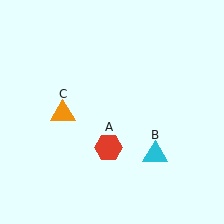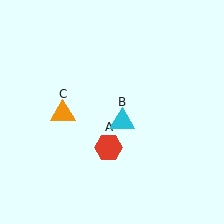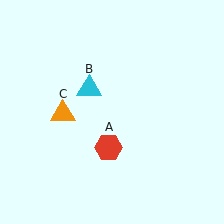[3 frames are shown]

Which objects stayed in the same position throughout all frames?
Red hexagon (object A) and orange triangle (object C) remained stationary.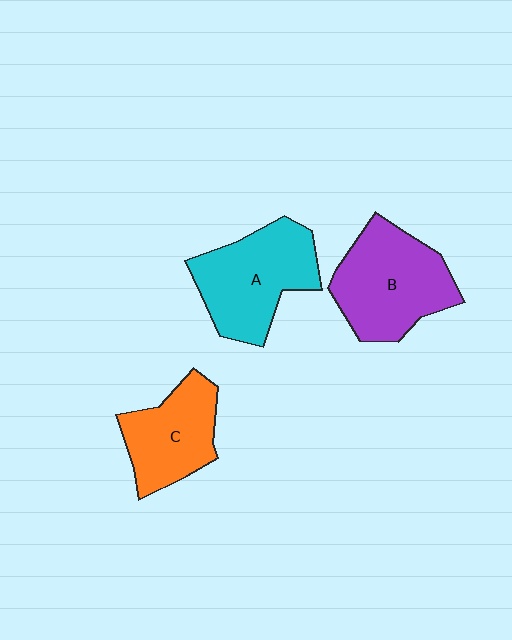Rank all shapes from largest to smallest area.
From largest to smallest: B (purple), A (cyan), C (orange).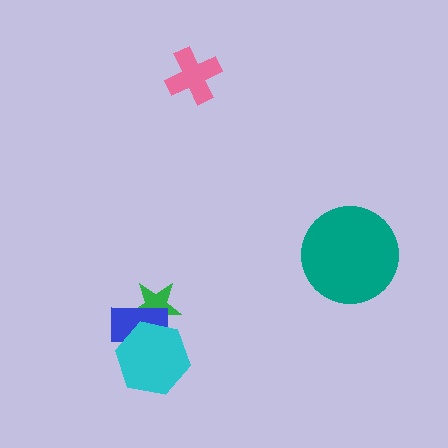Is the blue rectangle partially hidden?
Yes, it is partially covered by another shape.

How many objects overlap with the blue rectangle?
2 objects overlap with the blue rectangle.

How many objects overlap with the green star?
2 objects overlap with the green star.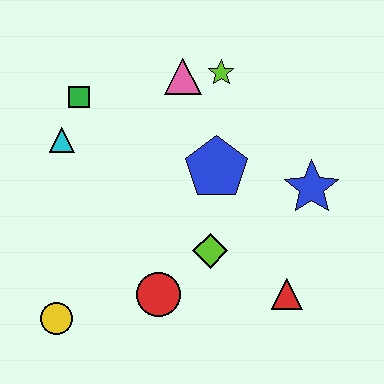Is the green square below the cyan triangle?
No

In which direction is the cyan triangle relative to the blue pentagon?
The cyan triangle is to the left of the blue pentagon.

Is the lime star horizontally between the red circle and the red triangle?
Yes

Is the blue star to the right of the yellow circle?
Yes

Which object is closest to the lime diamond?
The red circle is closest to the lime diamond.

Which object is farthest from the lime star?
The yellow circle is farthest from the lime star.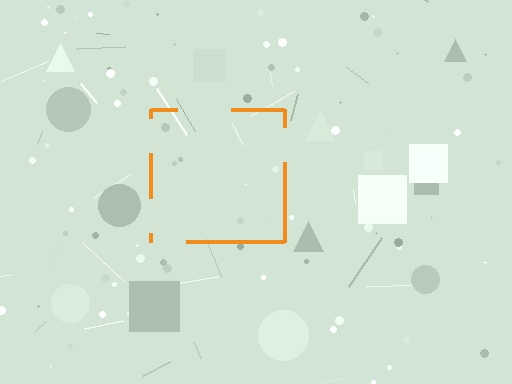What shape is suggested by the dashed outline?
The dashed outline suggests a square.